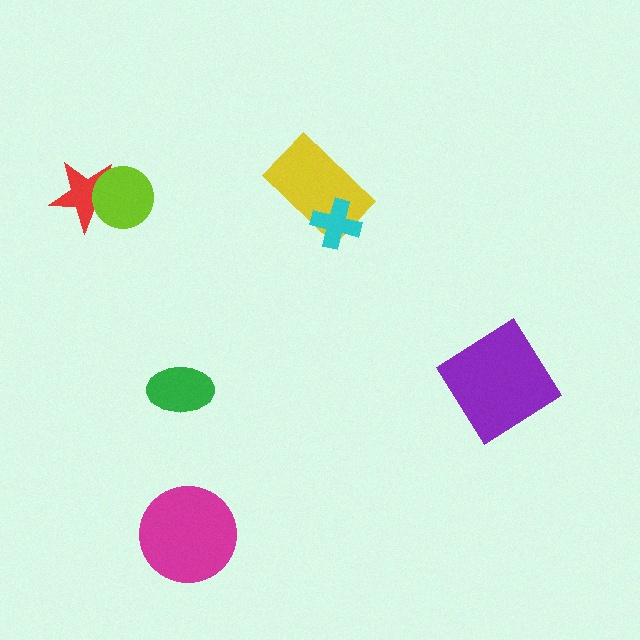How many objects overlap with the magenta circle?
0 objects overlap with the magenta circle.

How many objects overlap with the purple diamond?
0 objects overlap with the purple diamond.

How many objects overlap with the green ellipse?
0 objects overlap with the green ellipse.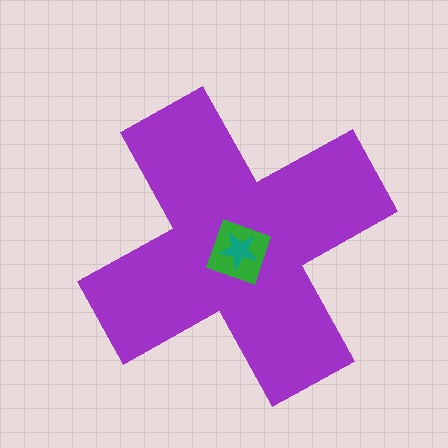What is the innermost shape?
The teal star.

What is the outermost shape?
The purple cross.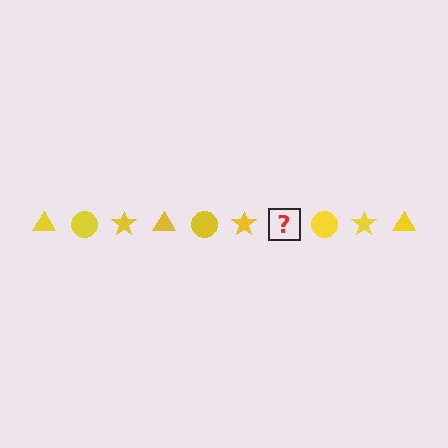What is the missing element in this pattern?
The missing element is a yellow triangle.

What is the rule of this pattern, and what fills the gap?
The rule is that the pattern cycles through triangle, circle, star shapes in yellow. The gap should be filled with a yellow triangle.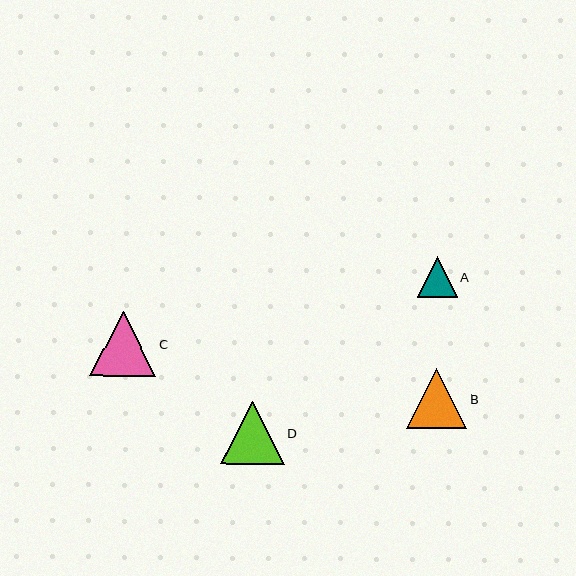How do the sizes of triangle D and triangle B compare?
Triangle D and triangle B are approximately the same size.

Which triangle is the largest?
Triangle C is the largest with a size of approximately 66 pixels.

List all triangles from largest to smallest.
From largest to smallest: C, D, B, A.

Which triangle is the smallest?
Triangle A is the smallest with a size of approximately 40 pixels.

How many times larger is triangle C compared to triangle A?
Triangle C is approximately 1.6 times the size of triangle A.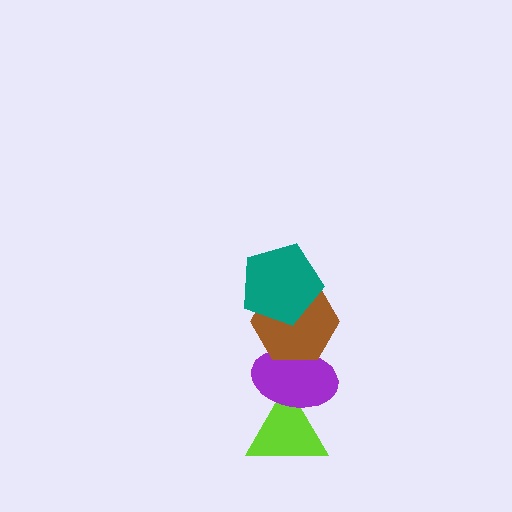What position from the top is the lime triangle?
The lime triangle is 4th from the top.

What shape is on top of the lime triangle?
The purple ellipse is on top of the lime triangle.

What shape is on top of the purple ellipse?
The brown hexagon is on top of the purple ellipse.